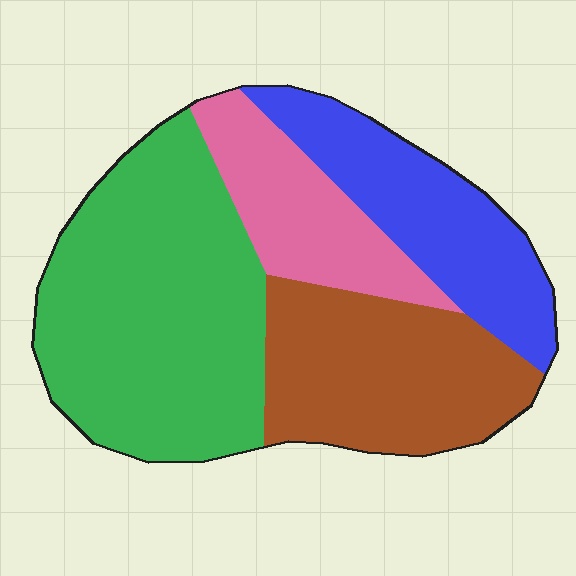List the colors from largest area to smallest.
From largest to smallest: green, brown, blue, pink.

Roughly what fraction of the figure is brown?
Brown covers around 25% of the figure.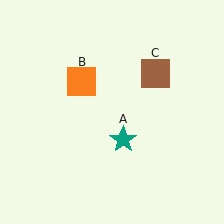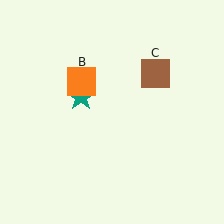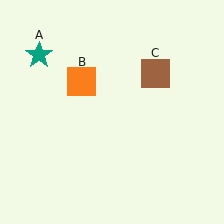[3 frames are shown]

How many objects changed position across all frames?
1 object changed position: teal star (object A).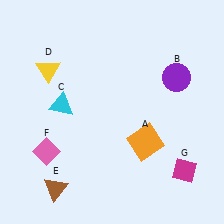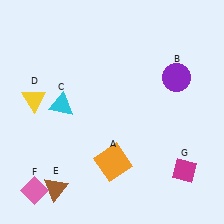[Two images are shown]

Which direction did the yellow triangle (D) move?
The yellow triangle (D) moved down.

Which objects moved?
The objects that moved are: the orange square (A), the yellow triangle (D), the pink diamond (F).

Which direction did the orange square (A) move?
The orange square (A) moved left.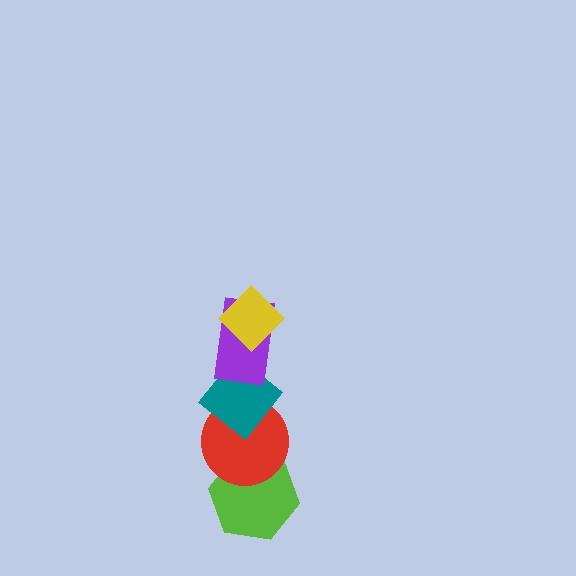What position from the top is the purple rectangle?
The purple rectangle is 2nd from the top.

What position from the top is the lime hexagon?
The lime hexagon is 5th from the top.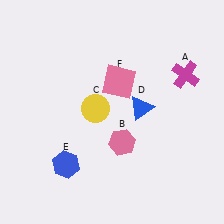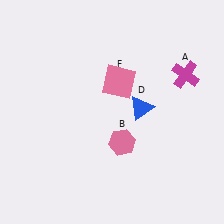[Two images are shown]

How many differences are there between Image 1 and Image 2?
There are 2 differences between the two images.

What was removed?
The blue hexagon (E), the yellow circle (C) were removed in Image 2.